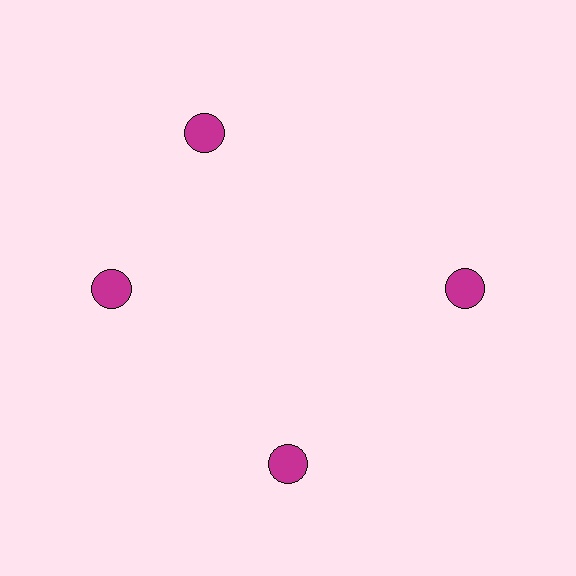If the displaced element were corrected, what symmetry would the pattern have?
It would have 4-fold rotational symmetry — the pattern would map onto itself every 90 degrees.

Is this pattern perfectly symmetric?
No. The 4 magenta circles are arranged in a ring, but one element near the 12 o'clock position is rotated out of alignment along the ring, breaking the 4-fold rotational symmetry.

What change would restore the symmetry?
The symmetry would be restored by rotating it back into even spacing with its neighbors so that all 4 circles sit at equal angles and equal distance from the center.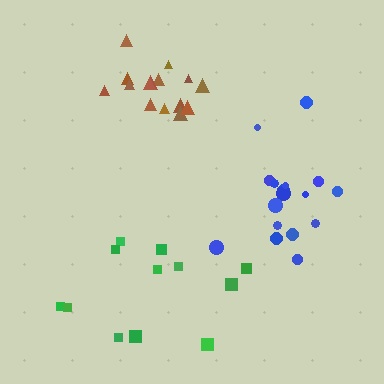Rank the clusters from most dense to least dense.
brown, blue, green.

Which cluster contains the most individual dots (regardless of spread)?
Blue (17).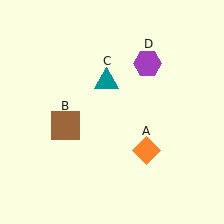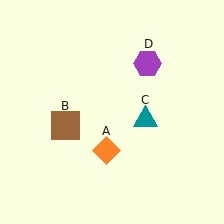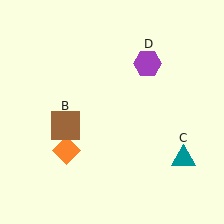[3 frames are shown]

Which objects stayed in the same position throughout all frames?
Brown square (object B) and purple hexagon (object D) remained stationary.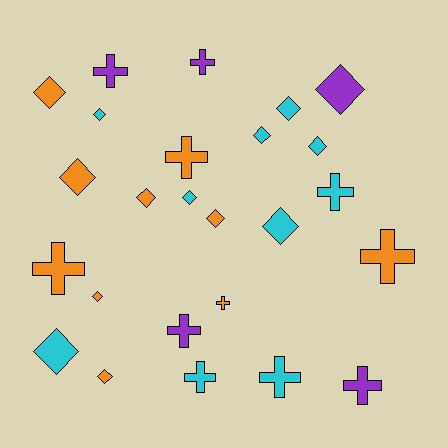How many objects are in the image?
There are 25 objects.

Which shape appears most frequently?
Diamond, with 14 objects.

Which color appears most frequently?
Cyan, with 10 objects.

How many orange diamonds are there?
There are 6 orange diamonds.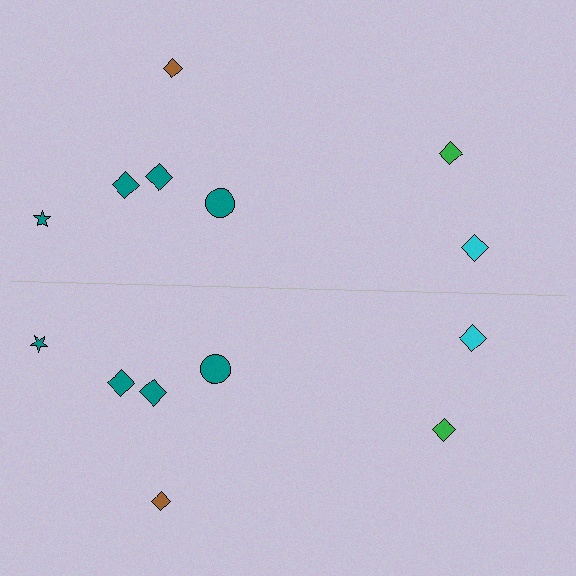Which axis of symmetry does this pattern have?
The pattern has a horizontal axis of symmetry running through the center of the image.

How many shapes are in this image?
There are 14 shapes in this image.